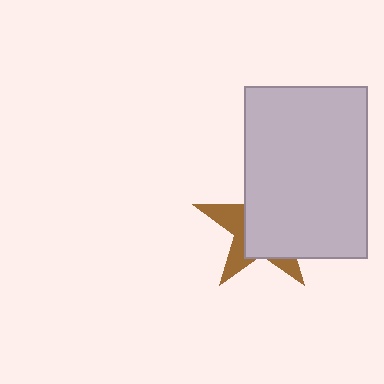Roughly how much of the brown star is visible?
A small part of it is visible (roughly 33%).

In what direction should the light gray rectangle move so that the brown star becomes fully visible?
The light gray rectangle should move right. That is the shortest direction to clear the overlap and leave the brown star fully visible.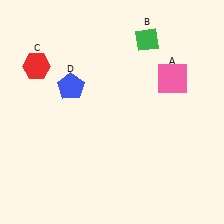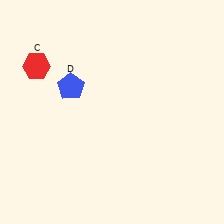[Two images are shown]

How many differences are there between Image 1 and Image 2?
There are 2 differences between the two images.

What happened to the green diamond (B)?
The green diamond (B) was removed in Image 2. It was in the top-right area of Image 1.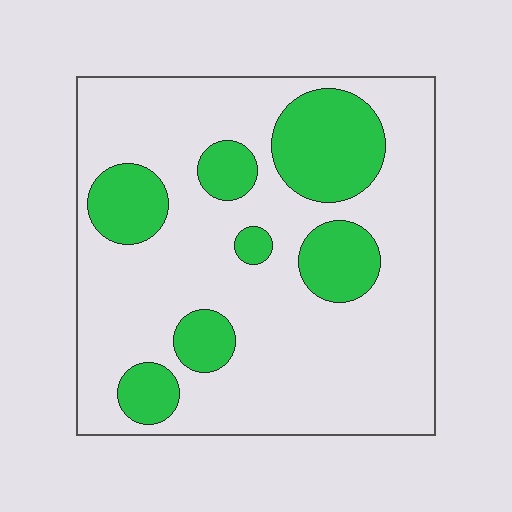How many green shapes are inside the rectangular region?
7.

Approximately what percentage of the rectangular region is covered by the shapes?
Approximately 25%.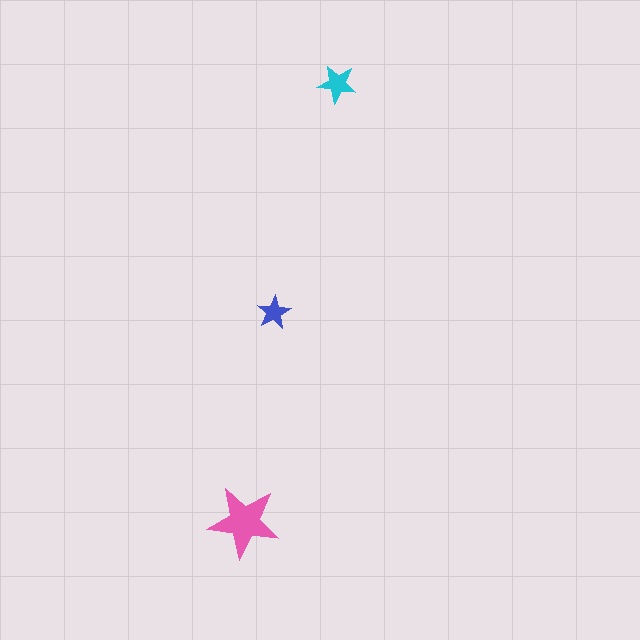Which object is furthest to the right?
The cyan star is rightmost.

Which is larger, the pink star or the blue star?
The pink one.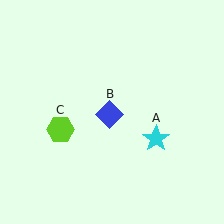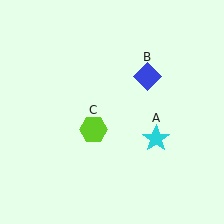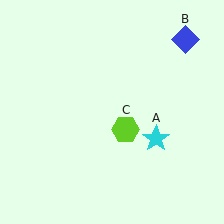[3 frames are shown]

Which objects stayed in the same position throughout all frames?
Cyan star (object A) remained stationary.